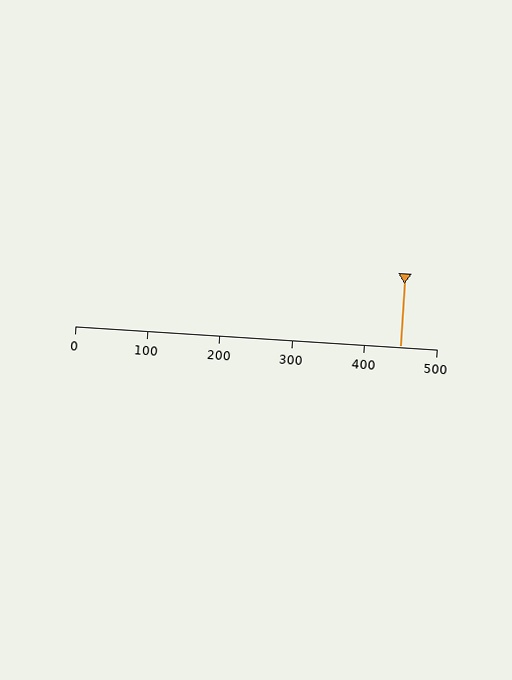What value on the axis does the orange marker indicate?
The marker indicates approximately 450.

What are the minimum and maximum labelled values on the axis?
The axis runs from 0 to 500.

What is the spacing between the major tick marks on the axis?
The major ticks are spaced 100 apart.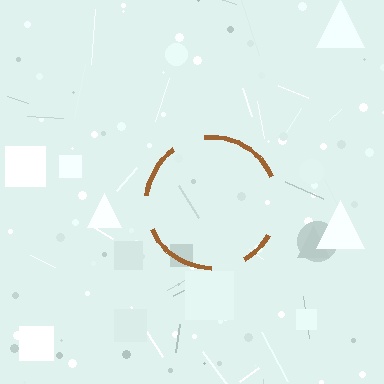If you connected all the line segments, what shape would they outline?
They would outline a circle.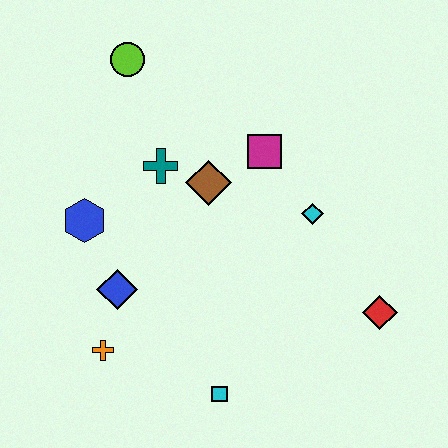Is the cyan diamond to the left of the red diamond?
Yes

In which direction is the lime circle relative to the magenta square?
The lime circle is to the left of the magenta square.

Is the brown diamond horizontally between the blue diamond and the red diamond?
Yes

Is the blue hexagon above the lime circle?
No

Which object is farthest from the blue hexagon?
The red diamond is farthest from the blue hexagon.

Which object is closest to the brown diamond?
The teal cross is closest to the brown diamond.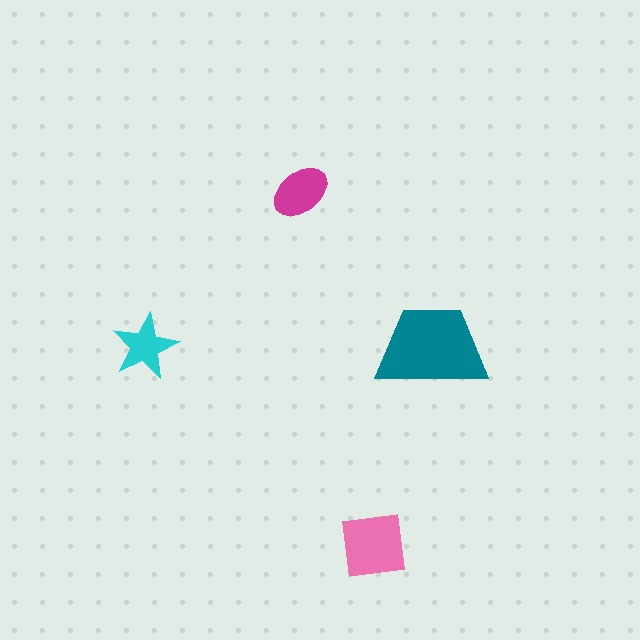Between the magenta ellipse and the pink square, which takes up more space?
The pink square.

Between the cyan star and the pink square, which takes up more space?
The pink square.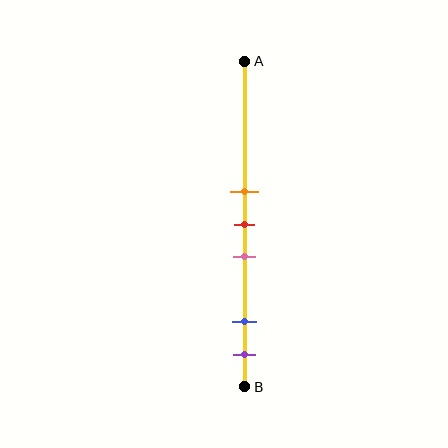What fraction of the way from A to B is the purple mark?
The purple mark is approximately 90% (0.9) of the way from A to B.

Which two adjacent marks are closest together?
The orange and red marks are the closest adjacent pair.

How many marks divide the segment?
There are 5 marks dividing the segment.